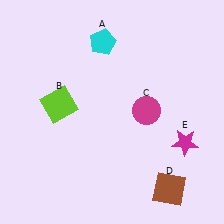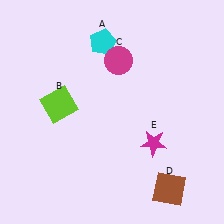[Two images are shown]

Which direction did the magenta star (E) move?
The magenta star (E) moved left.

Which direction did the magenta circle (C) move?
The magenta circle (C) moved up.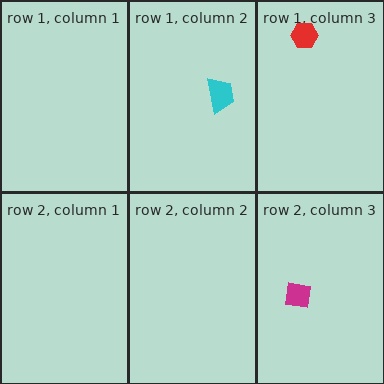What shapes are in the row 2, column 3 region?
The magenta square.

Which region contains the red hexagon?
The row 1, column 3 region.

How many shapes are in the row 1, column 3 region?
1.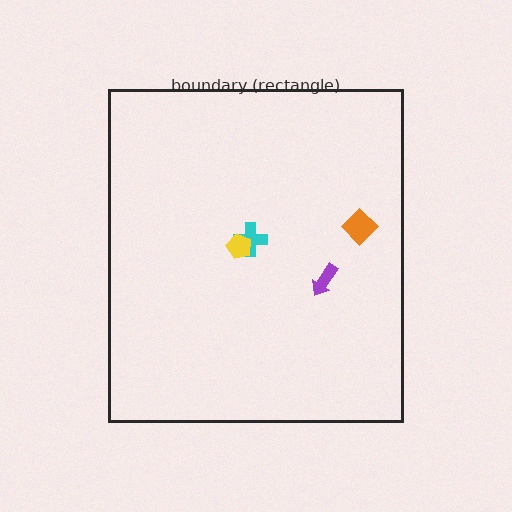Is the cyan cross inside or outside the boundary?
Inside.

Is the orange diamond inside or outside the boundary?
Inside.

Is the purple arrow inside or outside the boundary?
Inside.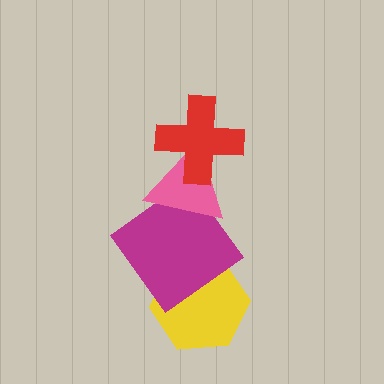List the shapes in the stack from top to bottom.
From top to bottom: the red cross, the pink triangle, the magenta diamond, the yellow hexagon.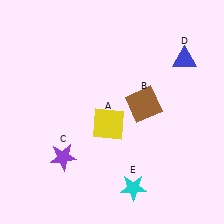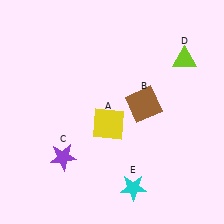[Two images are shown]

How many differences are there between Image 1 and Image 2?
There is 1 difference between the two images.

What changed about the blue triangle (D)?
In Image 1, D is blue. In Image 2, it changed to lime.